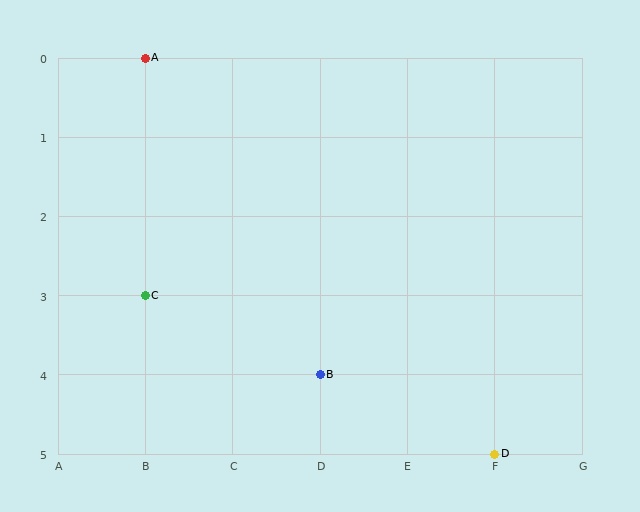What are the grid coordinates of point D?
Point D is at grid coordinates (F, 5).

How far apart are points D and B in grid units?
Points D and B are 2 columns and 1 row apart (about 2.2 grid units diagonally).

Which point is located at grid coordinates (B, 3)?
Point C is at (B, 3).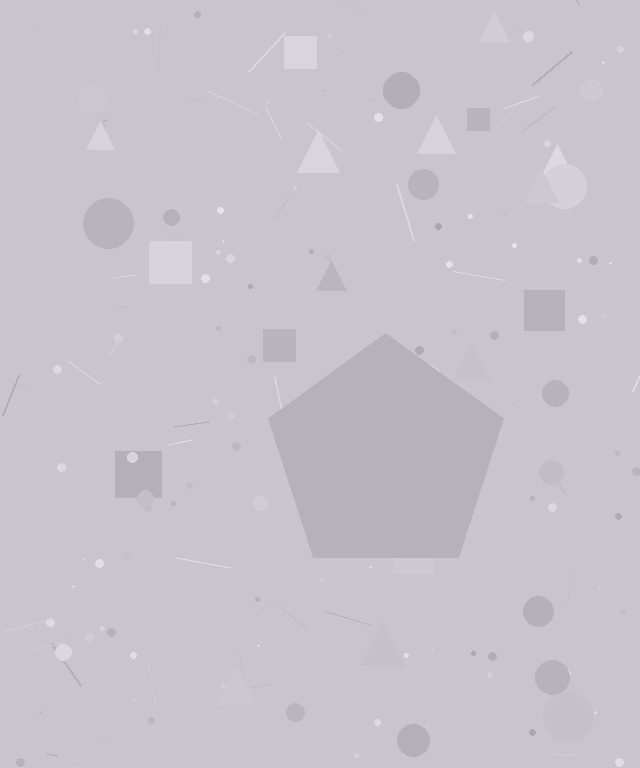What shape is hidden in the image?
A pentagon is hidden in the image.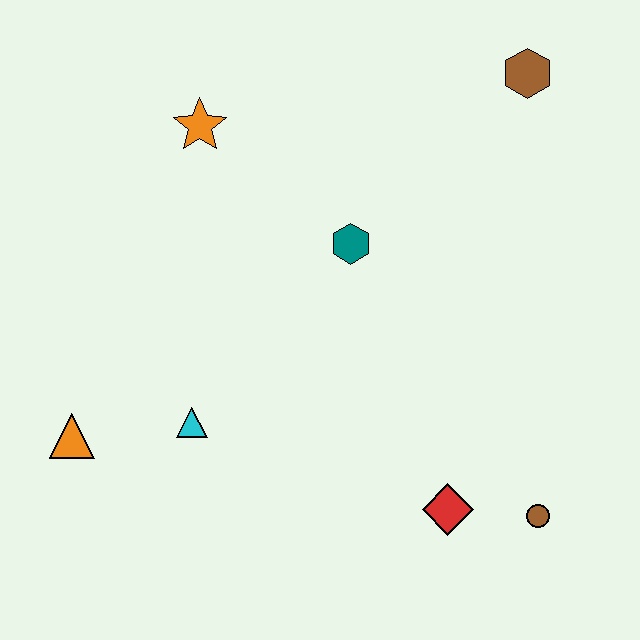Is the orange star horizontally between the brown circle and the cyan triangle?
Yes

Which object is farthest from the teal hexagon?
The orange triangle is farthest from the teal hexagon.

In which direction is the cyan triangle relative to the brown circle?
The cyan triangle is to the left of the brown circle.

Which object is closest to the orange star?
The teal hexagon is closest to the orange star.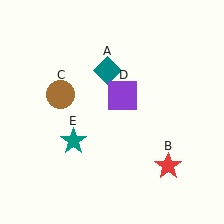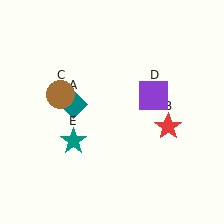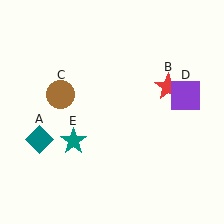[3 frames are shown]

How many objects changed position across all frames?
3 objects changed position: teal diamond (object A), red star (object B), purple square (object D).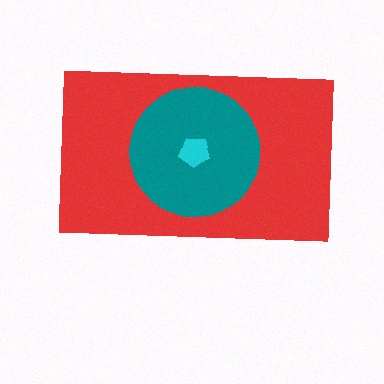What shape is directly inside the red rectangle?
The teal circle.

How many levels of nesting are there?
3.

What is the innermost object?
The cyan pentagon.